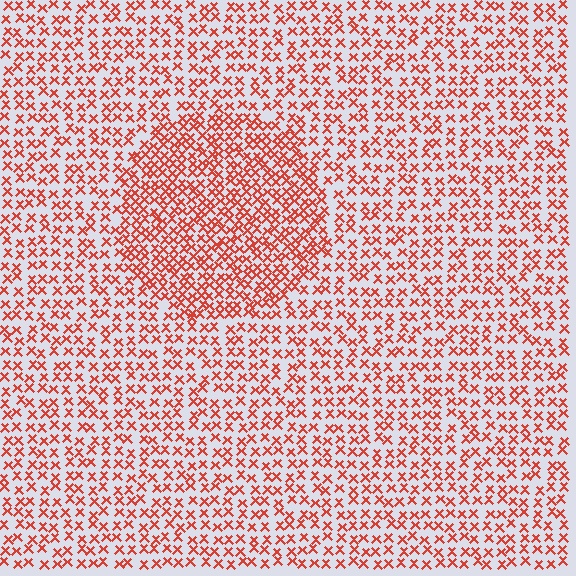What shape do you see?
I see a circle.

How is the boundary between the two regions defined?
The boundary is defined by a change in element density (approximately 1.7x ratio). All elements are the same color, size, and shape.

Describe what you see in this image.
The image contains small red elements arranged at two different densities. A circle-shaped region is visible where the elements are more densely packed than the surrounding area.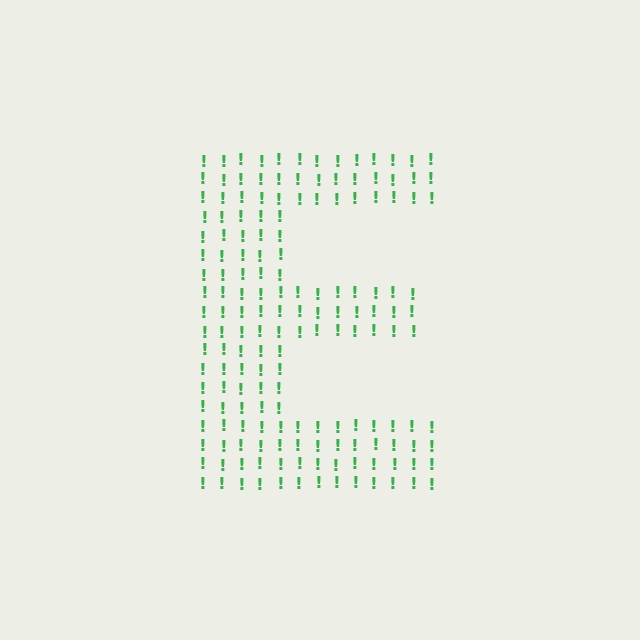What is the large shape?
The large shape is the letter E.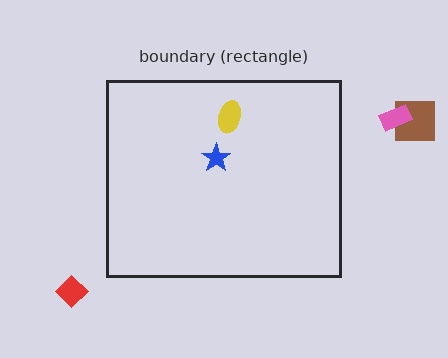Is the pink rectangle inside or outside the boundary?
Outside.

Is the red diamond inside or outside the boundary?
Outside.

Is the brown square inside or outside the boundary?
Outside.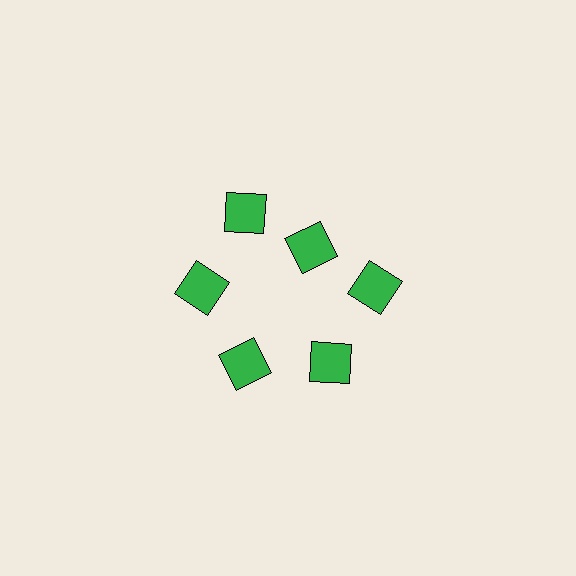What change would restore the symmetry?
The symmetry would be restored by moving it outward, back onto the ring so that all 6 squares sit at equal angles and equal distance from the center.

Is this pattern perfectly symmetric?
No. The 6 green squares are arranged in a ring, but one element near the 1 o'clock position is pulled inward toward the center, breaking the 6-fold rotational symmetry.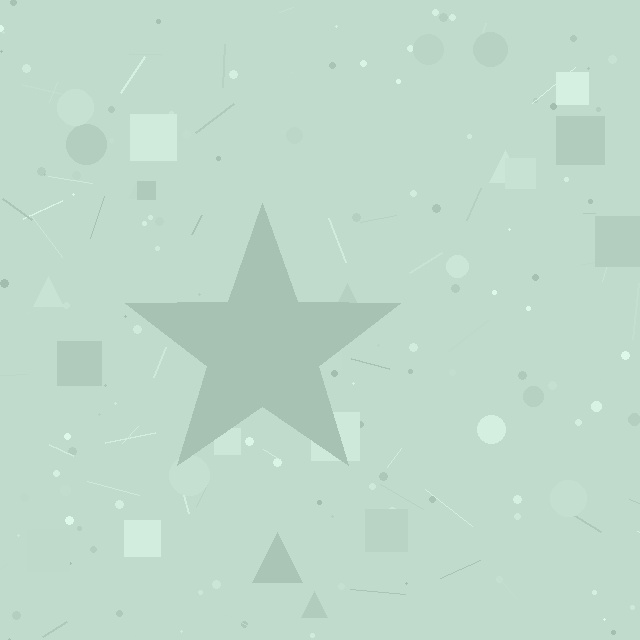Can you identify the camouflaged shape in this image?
The camouflaged shape is a star.